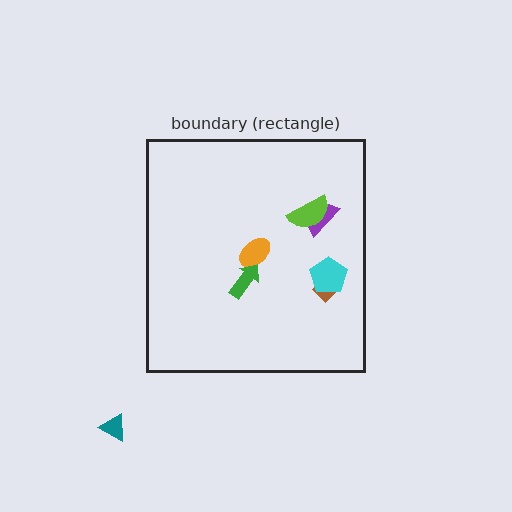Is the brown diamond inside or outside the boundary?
Inside.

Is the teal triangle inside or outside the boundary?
Outside.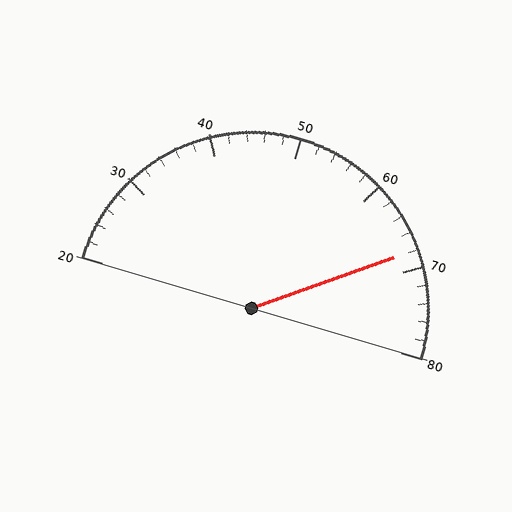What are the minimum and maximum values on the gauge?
The gauge ranges from 20 to 80.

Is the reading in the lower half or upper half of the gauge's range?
The reading is in the upper half of the range (20 to 80).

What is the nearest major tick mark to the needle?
The nearest major tick mark is 70.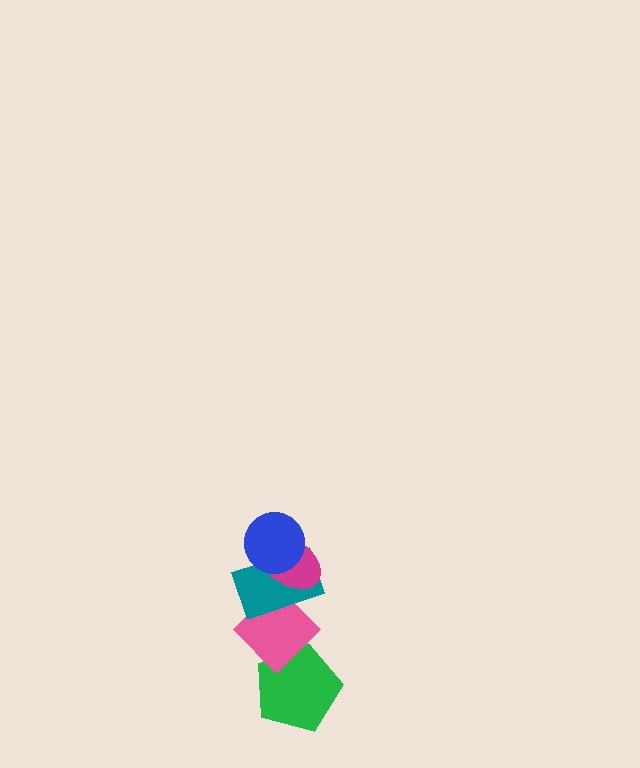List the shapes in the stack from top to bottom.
From top to bottom: the blue circle, the magenta ellipse, the teal rectangle, the pink diamond, the green pentagon.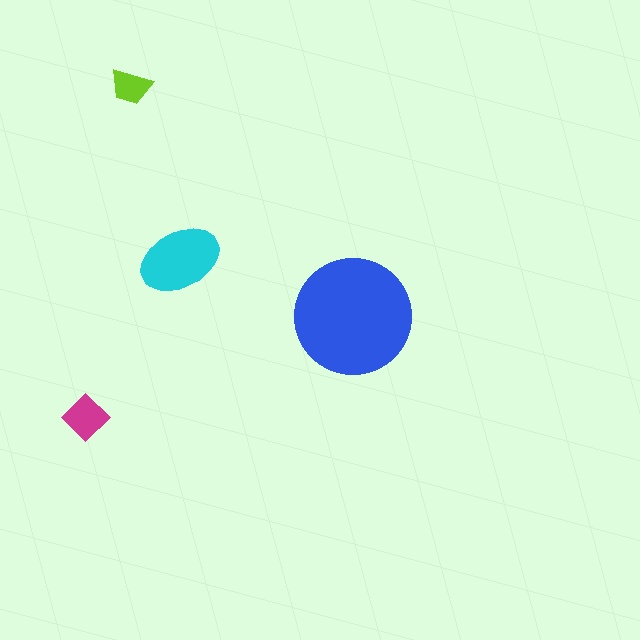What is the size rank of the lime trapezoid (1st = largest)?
4th.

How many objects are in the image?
There are 4 objects in the image.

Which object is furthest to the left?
The magenta diamond is leftmost.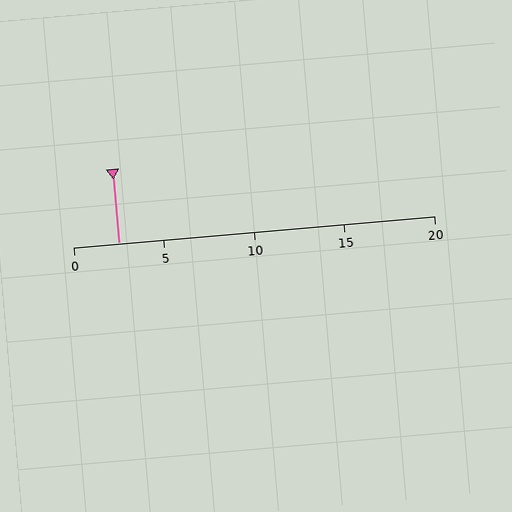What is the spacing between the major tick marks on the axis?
The major ticks are spaced 5 apart.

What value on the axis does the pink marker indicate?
The marker indicates approximately 2.5.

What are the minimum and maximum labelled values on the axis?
The axis runs from 0 to 20.